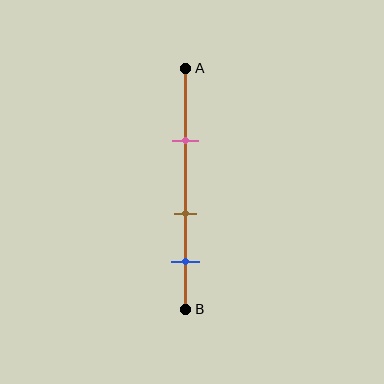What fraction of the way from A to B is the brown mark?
The brown mark is approximately 60% (0.6) of the way from A to B.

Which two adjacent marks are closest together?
The brown and blue marks are the closest adjacent pair.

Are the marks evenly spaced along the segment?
Yes, the marks are approximately evenly spaced.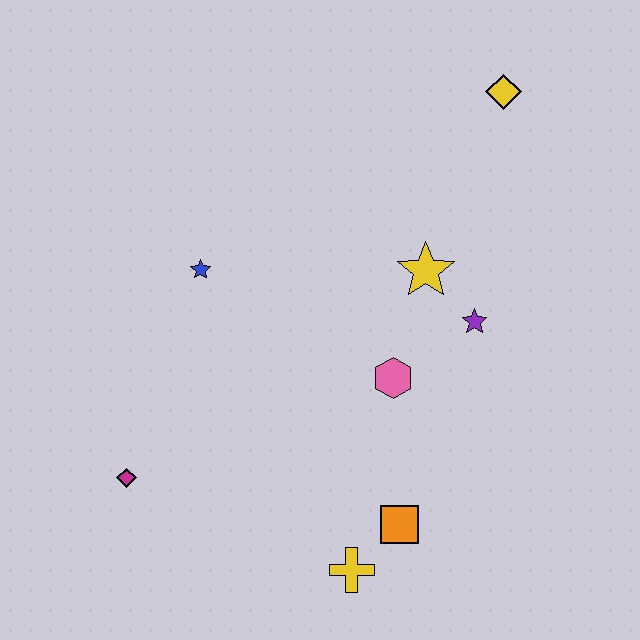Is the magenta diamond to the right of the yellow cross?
No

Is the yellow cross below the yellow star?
Yes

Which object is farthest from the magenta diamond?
The yellow diamond is farthest from the magenta diamond.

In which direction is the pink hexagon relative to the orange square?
The pink hexagon is above the orange square.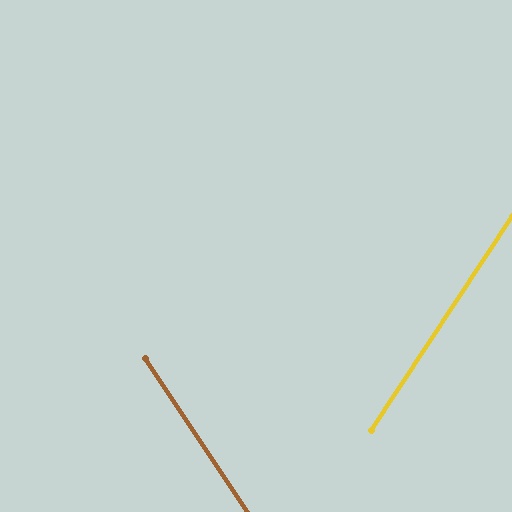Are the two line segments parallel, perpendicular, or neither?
Neither parallel nor perpendicular — they differ by about 67°.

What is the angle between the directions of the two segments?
Approximately 67 degrees.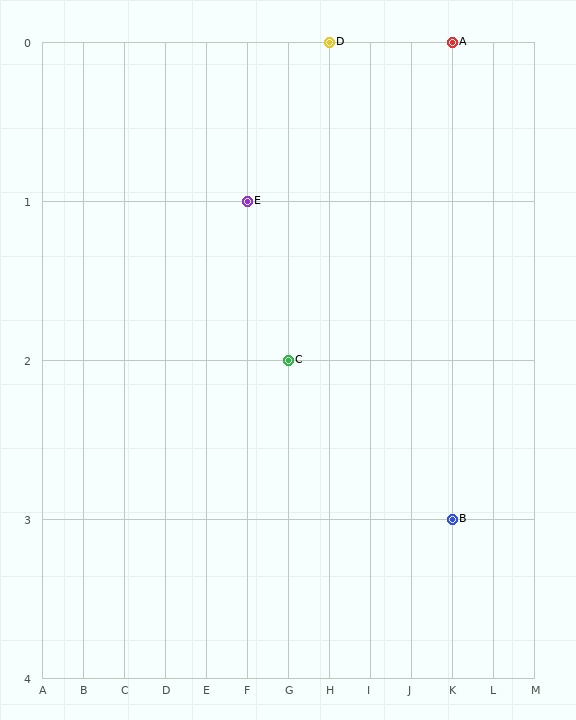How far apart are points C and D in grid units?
Points C and D are 1 column and 2 rows apart (about 2.2 grid units diagonally).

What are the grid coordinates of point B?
Point B is at grid coordinates (K, 3).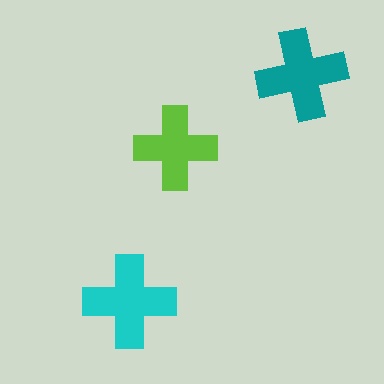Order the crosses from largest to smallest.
the cyan one, the teal one, the lime one.